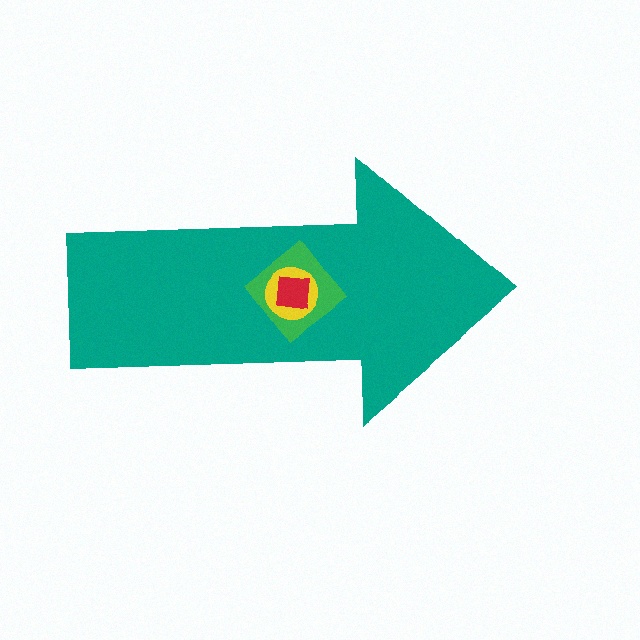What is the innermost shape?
The red square.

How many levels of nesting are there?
4.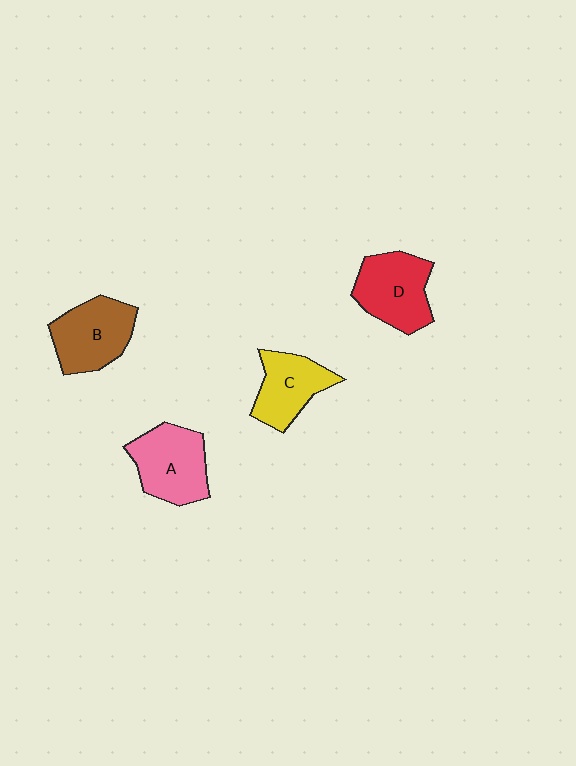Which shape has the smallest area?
Shape C (yellow).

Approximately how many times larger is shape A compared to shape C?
Approximately 1.2 times.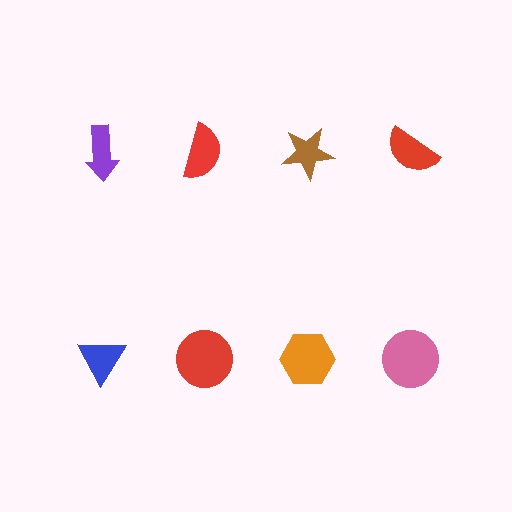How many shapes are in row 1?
4 shapes.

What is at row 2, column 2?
A red circle.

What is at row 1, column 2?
A red semicircle.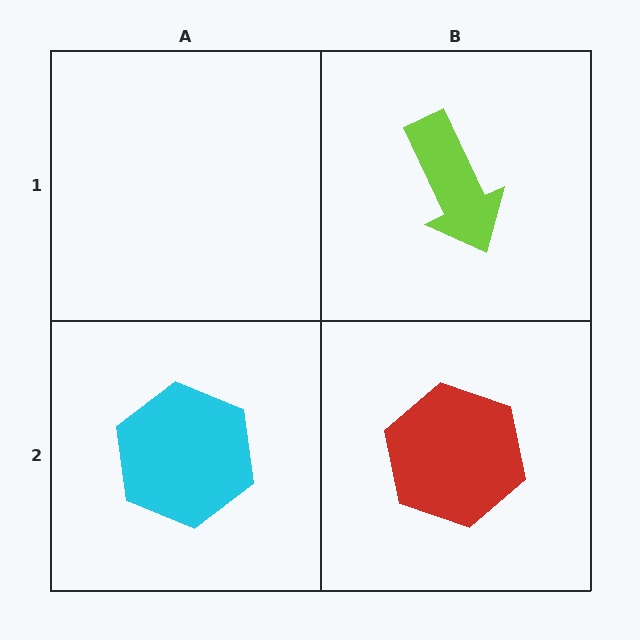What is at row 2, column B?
A red hexagon.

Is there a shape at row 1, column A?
No, that cell is empty.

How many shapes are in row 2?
2 shapes.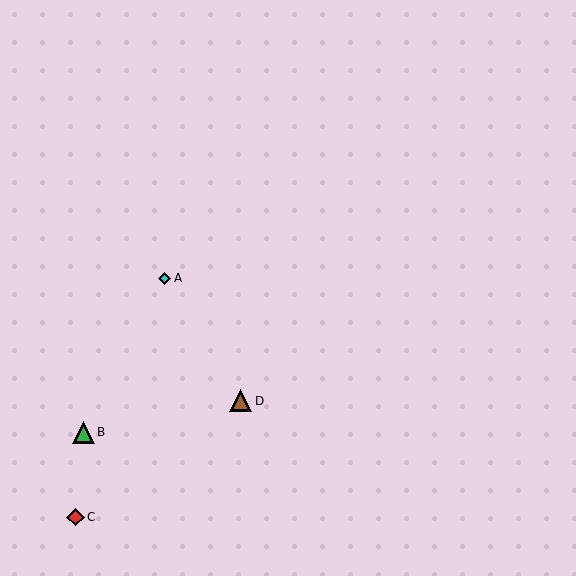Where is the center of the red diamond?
The center of the red diamond is at (76, 517).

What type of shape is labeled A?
Shape A is a cyan diamond.